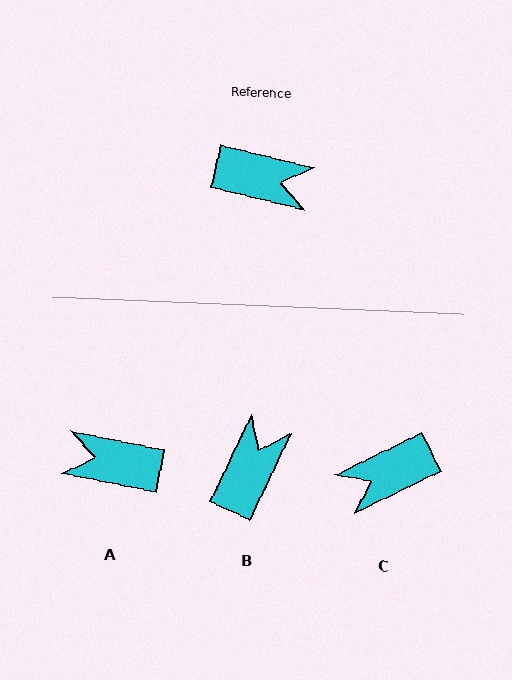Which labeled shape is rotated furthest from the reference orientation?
A, about 178 degrees away.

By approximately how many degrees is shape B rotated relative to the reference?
Approximately 78 degrees counter-clockwise.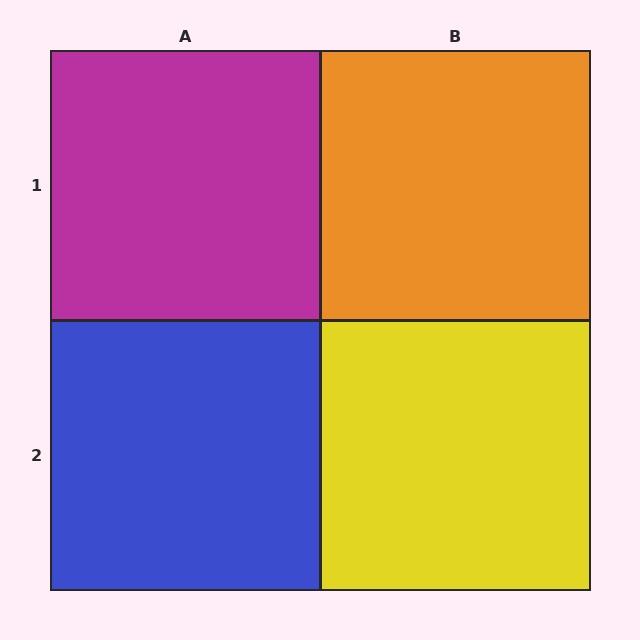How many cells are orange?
1 cell is orange.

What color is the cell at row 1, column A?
Magenta.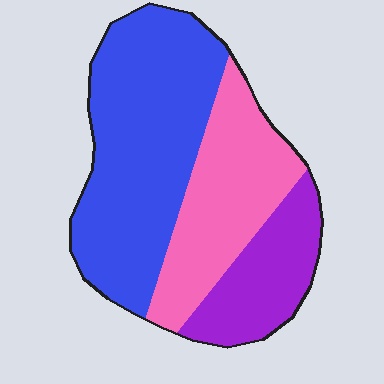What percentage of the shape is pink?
Pink covers about 30% of the shape.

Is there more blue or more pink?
Blue.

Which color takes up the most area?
Blue, at roughly 50%.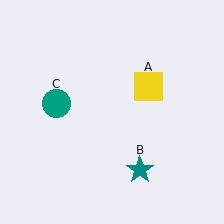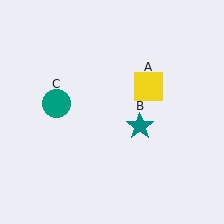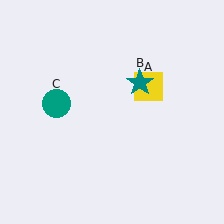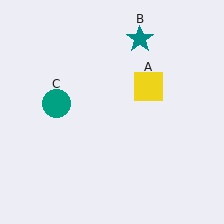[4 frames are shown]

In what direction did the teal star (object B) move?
The teal star (object B) moved up.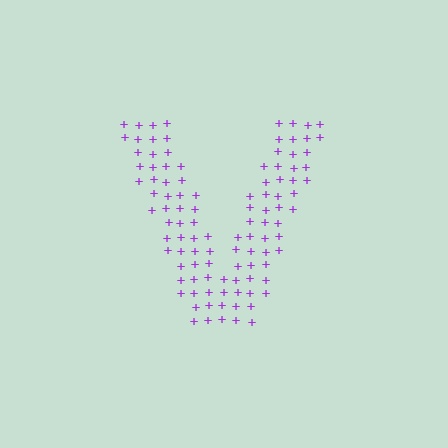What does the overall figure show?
The overall figure shows the letter V.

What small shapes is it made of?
It is made of small plus signs.